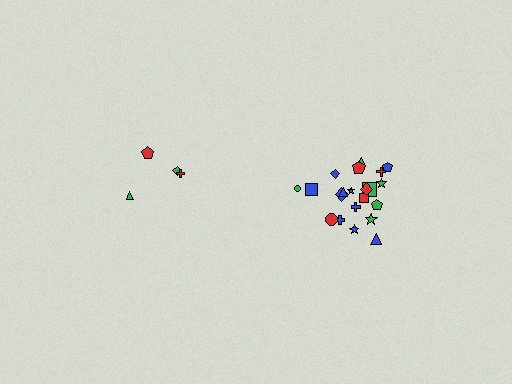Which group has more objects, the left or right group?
The right group.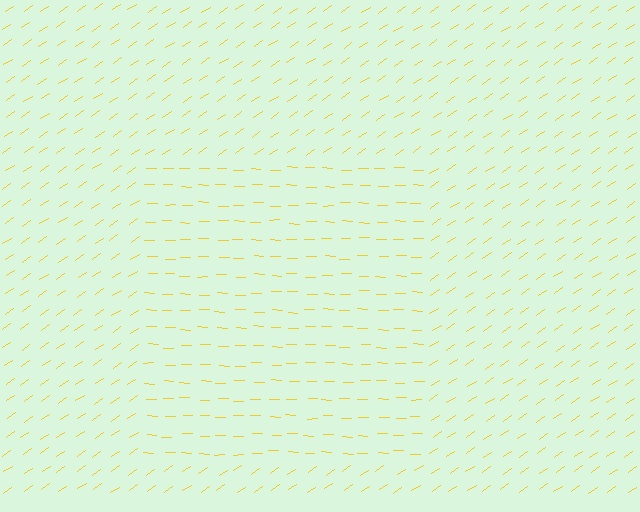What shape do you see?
I see a rectangle.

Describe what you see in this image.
The image is filled with small yellow line segments. A rectangle region in the image has lines oriented differently from the surrounding lines, creating a visible texture boundary.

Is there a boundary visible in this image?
Yes, there is a texture boundary formed by a change in line orientation.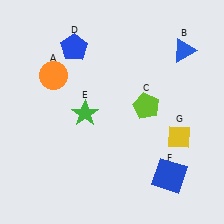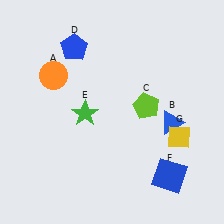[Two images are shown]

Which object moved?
The blue triangle (B) moved down.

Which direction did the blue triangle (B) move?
The blue triangle (B) moved down.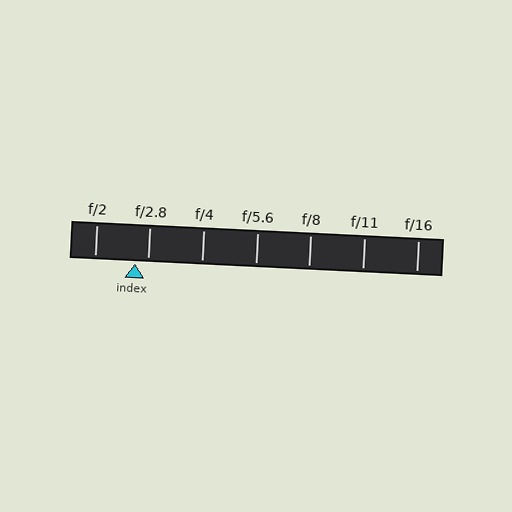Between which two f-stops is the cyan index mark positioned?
The index mark is between f/2 and f/2.8.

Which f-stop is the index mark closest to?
The index mark is closest to f/2.8.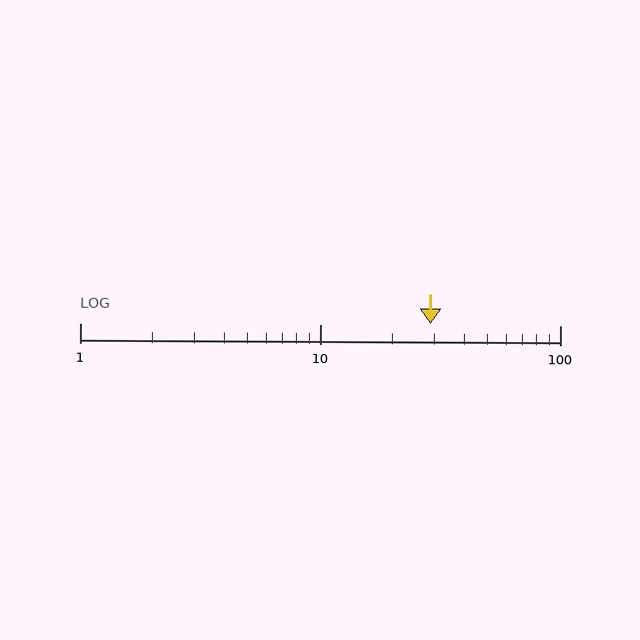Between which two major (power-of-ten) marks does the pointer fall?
The pointer is between 10 and 100.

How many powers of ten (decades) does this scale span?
The scale spans 2 decades, from 1 to 100.